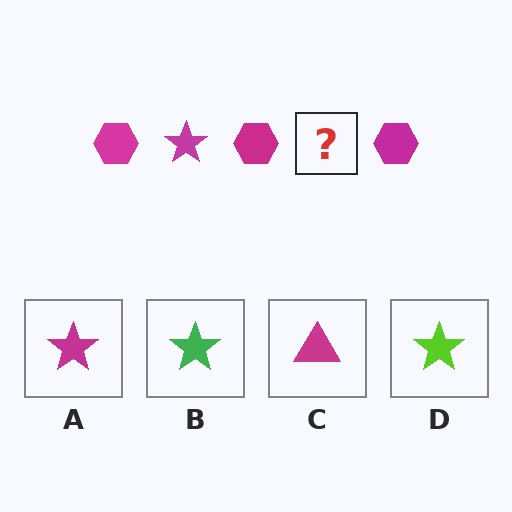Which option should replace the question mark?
Option A.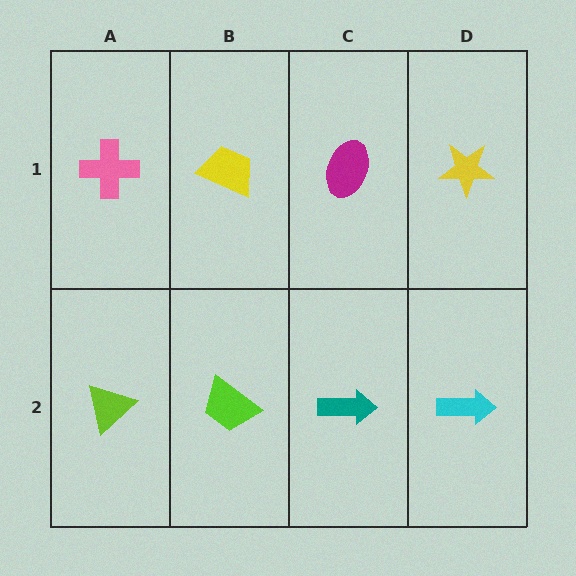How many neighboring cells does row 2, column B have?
3.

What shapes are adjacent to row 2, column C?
A magenta ellipse (row 1, column C), a lime trapezoid (row 2, column B), a cyan arrow (row 2, column D).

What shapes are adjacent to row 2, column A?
A pink cross (row 1, column A), a lime trapezoid (row 2, column B).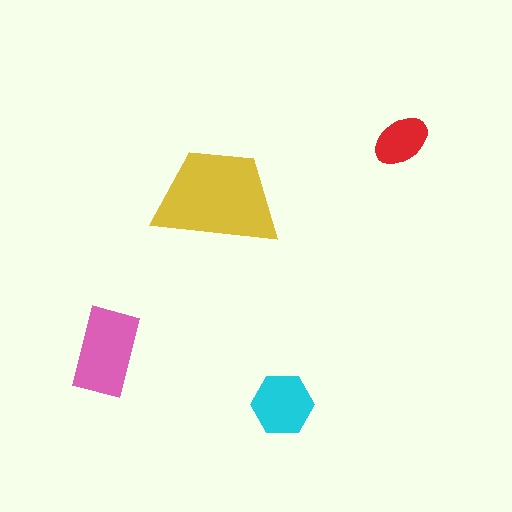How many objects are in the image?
There are 4 objects in the image.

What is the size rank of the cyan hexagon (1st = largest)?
3rd.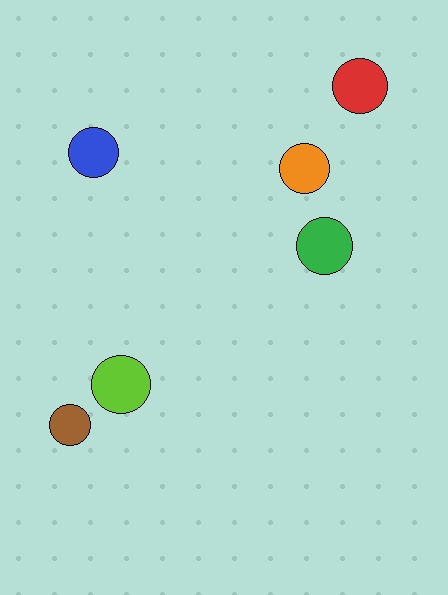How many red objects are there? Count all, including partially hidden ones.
There is 1 red object.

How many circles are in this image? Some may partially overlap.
There are 6 circles.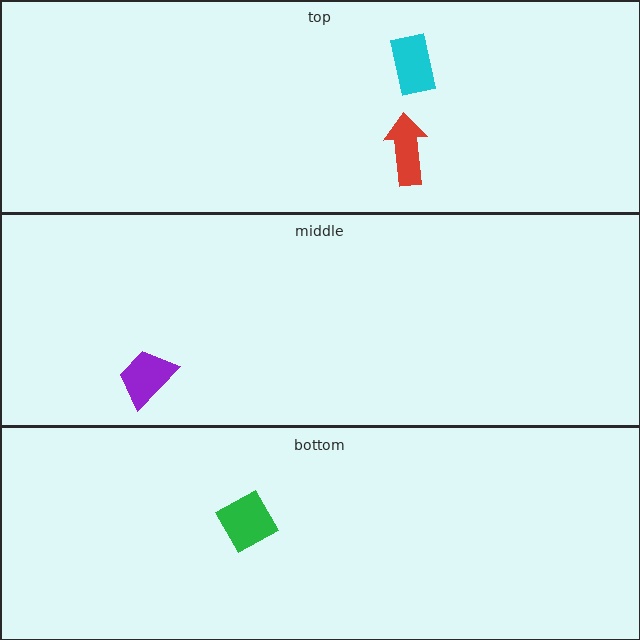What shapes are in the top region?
The cyan rectangle, the red arrow.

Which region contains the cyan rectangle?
The top region.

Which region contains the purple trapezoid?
The middle region.